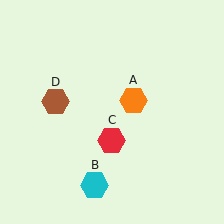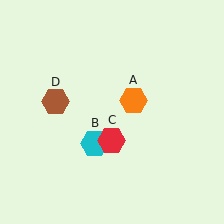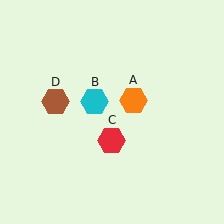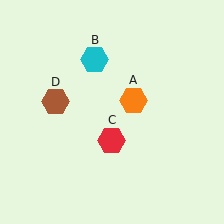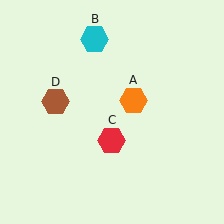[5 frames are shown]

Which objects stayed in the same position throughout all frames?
Orange hexagon (object A) and red hexagon (object C) and brown hexagon (object D) remained stationary.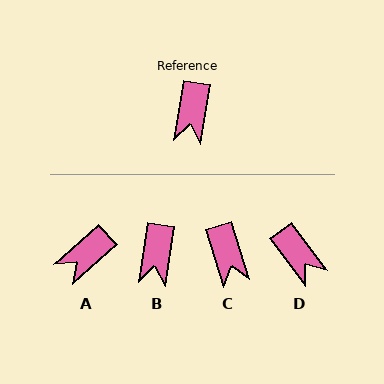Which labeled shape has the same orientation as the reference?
B.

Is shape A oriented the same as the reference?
No, it is off by about 39 degrees.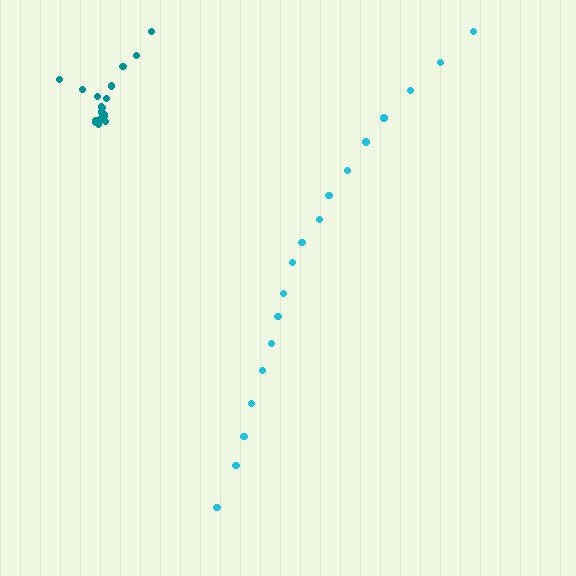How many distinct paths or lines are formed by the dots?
There are 2 distinct paths.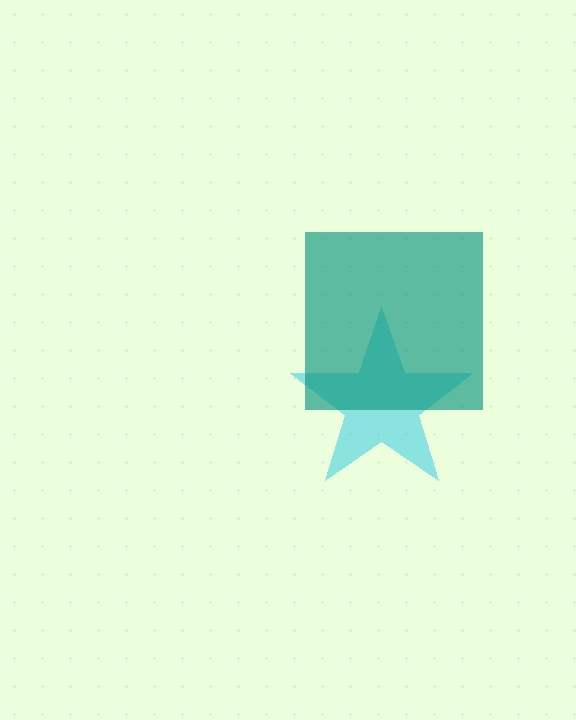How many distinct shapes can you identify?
There are 2 distinct shapes: a cyan star, a teal square.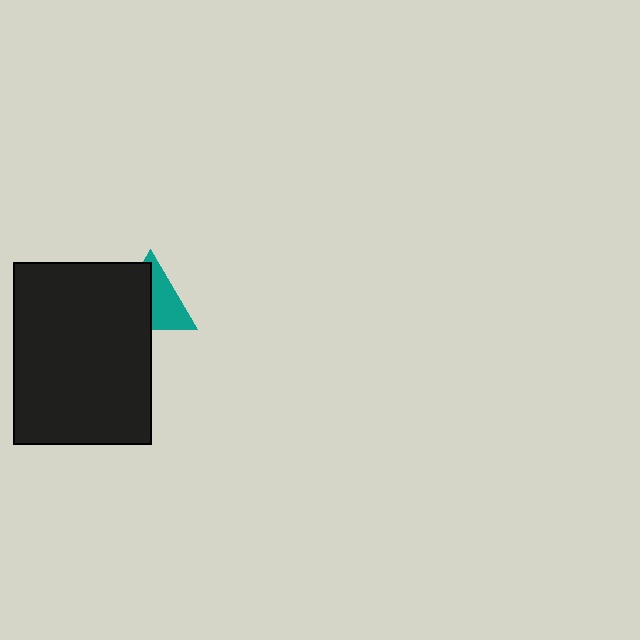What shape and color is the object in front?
The object in front is a black rectangle.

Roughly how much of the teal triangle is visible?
About half of it is visible (roughly 50%).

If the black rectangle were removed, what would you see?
You would see the complete teal triangle.